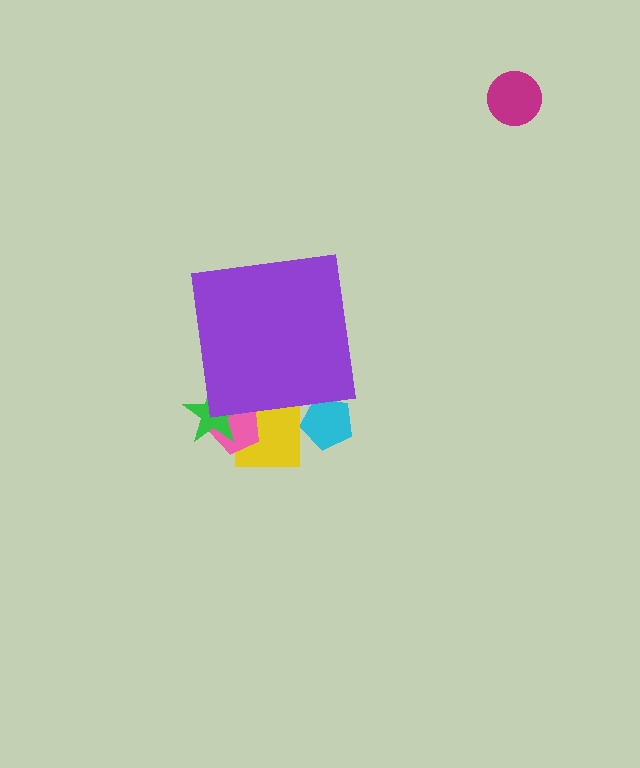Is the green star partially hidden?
Yes, the green star is partially hidden behind the purple square.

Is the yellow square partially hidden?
Yes, the yellow square is partially hidden behind the purple square.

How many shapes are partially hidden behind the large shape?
4 shapes are partially hidden.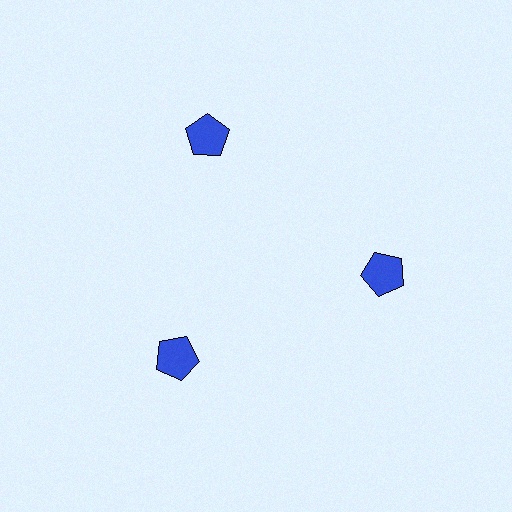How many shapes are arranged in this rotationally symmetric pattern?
There are 3 shapes, arranged in 3 groups of 1.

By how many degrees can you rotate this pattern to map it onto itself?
The pattern maps onto itself every 120 degrees of rotation.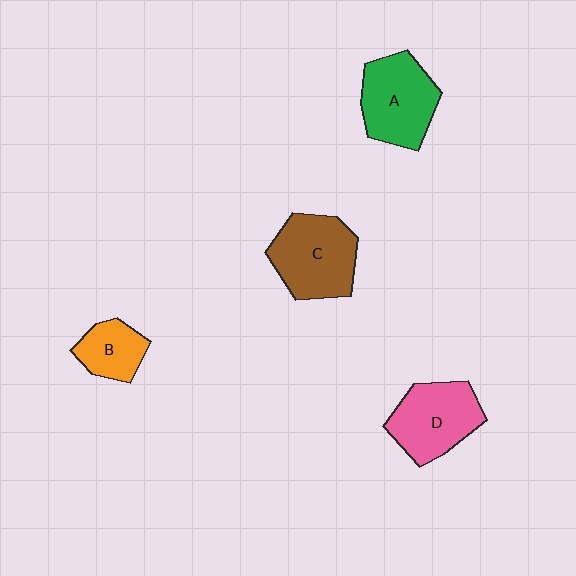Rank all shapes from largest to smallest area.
From largest to smallest: C (brown), A (green), D (pink), B (orange).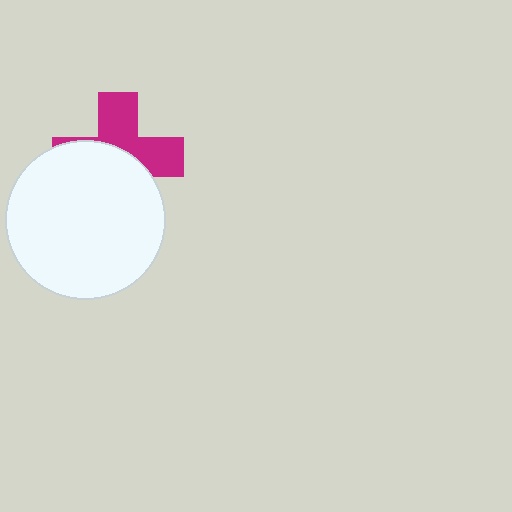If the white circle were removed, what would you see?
You would see the complete magenta cross.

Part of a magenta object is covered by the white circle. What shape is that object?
It is a cross.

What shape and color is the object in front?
The object in front is a white circle.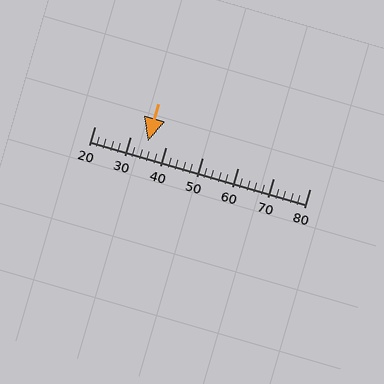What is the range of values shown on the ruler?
The ruler shows values from 20 to 80.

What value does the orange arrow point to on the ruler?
The orange arrow points to approximately 35.